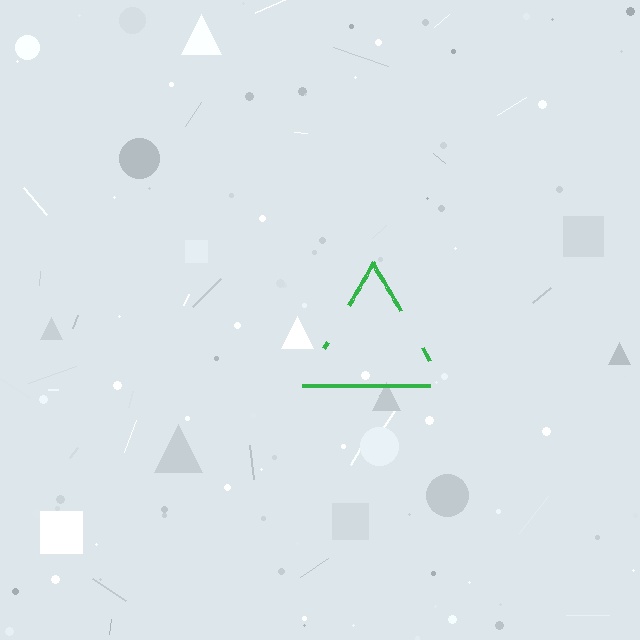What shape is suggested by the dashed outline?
The dashed outline suggests a triangle.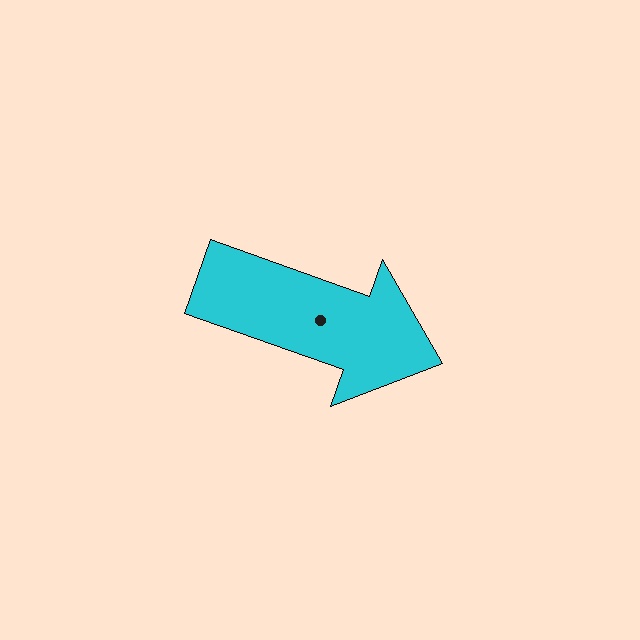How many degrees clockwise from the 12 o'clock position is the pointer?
Approximately 110 degrees.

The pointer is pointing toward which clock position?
Roughly 4 o'clock.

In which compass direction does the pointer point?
East.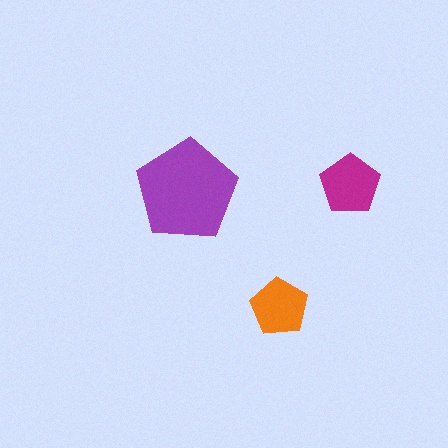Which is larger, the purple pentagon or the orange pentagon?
The purple one.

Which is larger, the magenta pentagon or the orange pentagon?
The magenta one.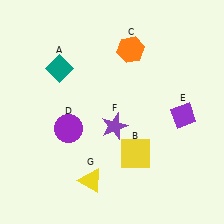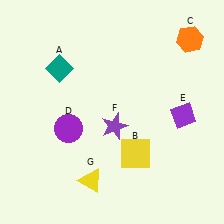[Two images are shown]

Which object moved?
The orange hexagon (C) moved right.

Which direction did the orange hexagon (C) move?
The orange hexagon (C) moved right.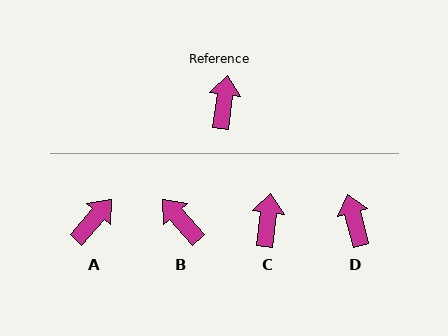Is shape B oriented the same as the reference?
No, it is off by about 49 degrees.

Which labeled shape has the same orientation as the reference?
C.